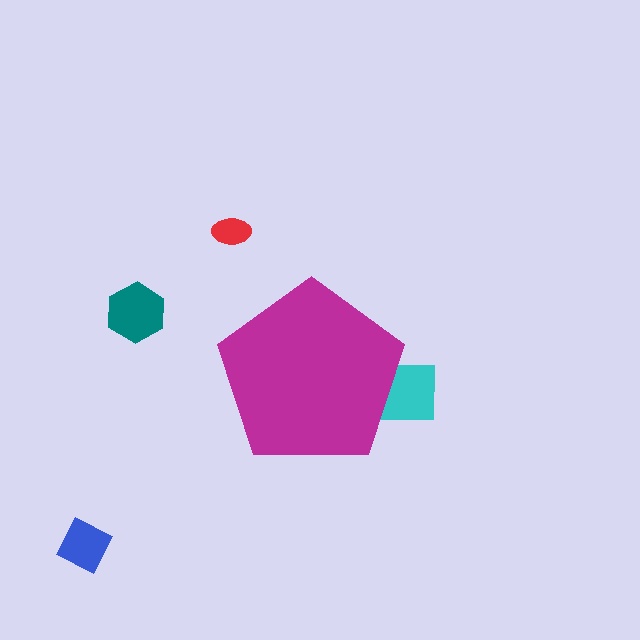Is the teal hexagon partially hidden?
No, the teal hexagon is fully visible.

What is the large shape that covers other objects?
A magenta pentagon.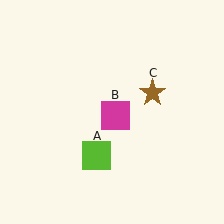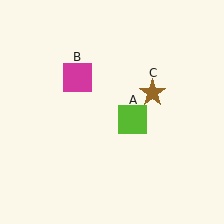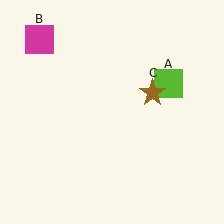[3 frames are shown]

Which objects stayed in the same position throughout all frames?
Brown star (object C) remained stationary.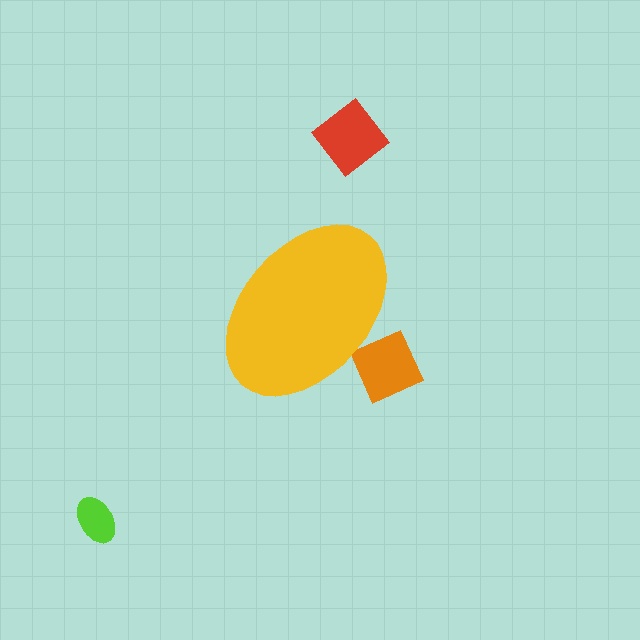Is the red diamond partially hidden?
No, the red diamond is fully visible.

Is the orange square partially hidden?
Yes, the orange square is partially hidden behind the yellow ellipse.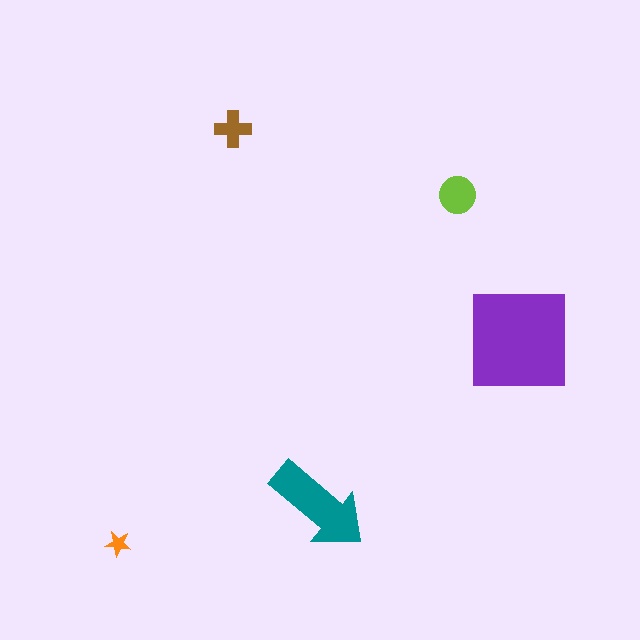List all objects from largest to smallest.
The purple square, the teal arrow, the lime circle, the brown cross, the orange star.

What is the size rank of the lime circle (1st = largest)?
3rd.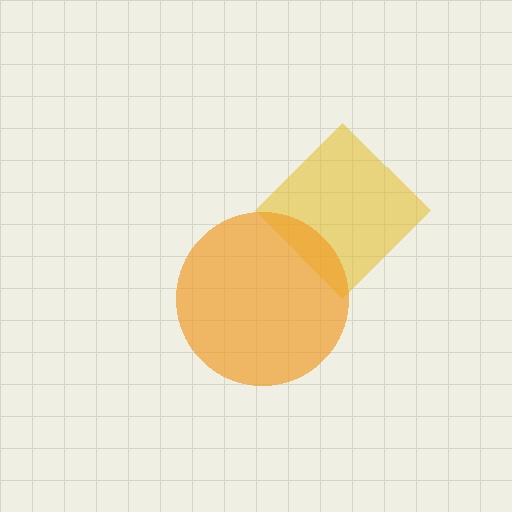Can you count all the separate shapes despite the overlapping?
Yes, there are 2 separate shapes.